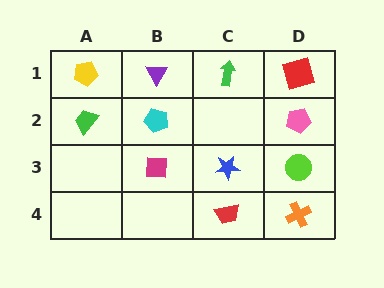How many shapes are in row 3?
3 shapes.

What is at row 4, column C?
A red trapezoid.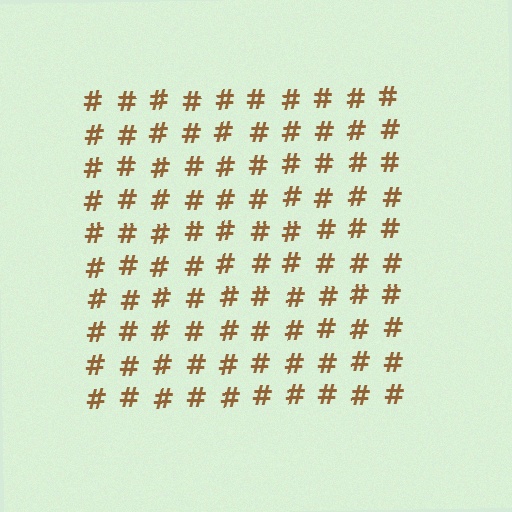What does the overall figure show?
The overall figure shows a square.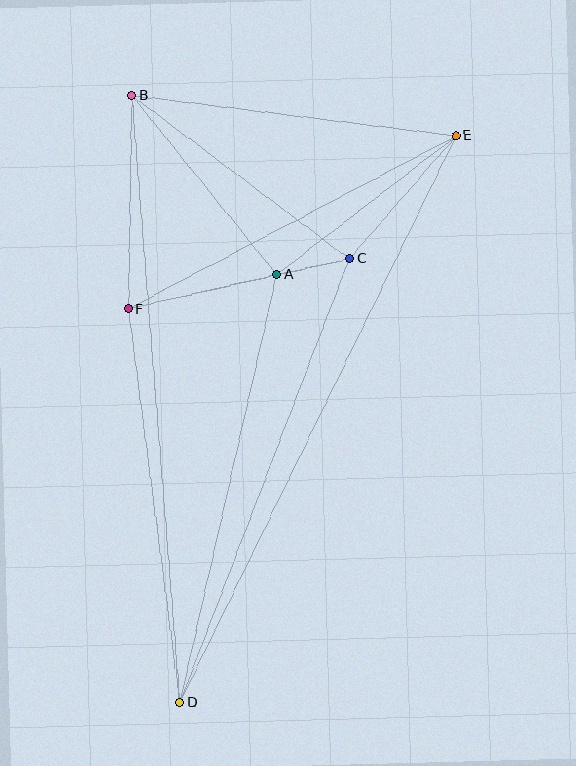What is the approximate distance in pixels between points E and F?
The distance between E and F is approximately 370 pixels.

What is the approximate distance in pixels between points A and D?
The distance between A and D is approximately 439 pixels.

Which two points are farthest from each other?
Points D and E are farthest from each other.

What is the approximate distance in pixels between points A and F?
The distance between A and F is approximately 152 pixels.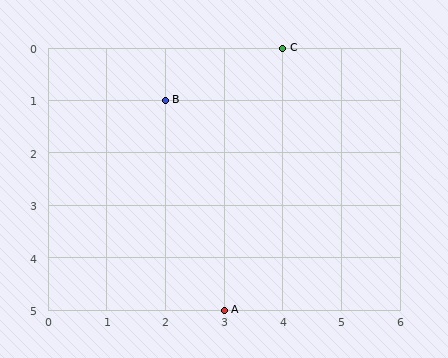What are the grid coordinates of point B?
Point B is at grid coordinates (2, 1).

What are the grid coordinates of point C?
Point C is at grid coordinates (4, 0).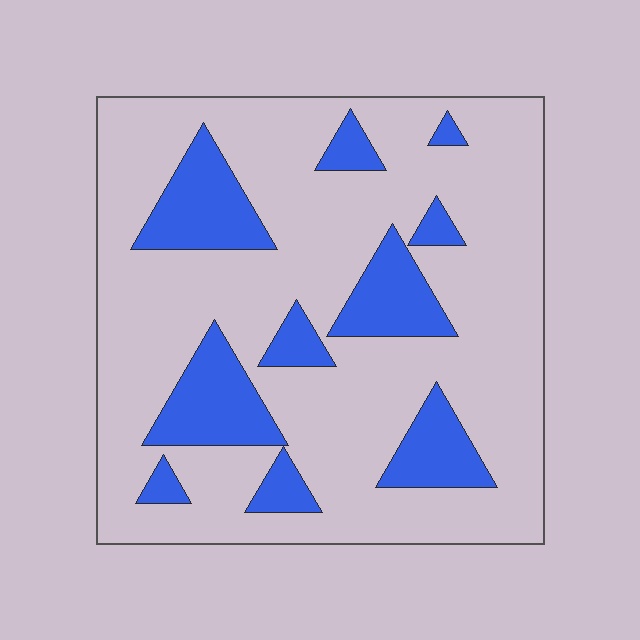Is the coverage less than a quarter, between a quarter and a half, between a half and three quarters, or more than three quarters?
Less than a quarter.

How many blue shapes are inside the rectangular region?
10.